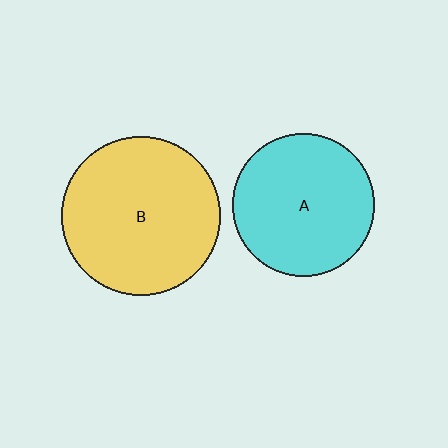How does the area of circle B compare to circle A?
Approximately 1.3 times.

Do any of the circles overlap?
No, none of the circles overlap.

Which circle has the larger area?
Circle B (yellow).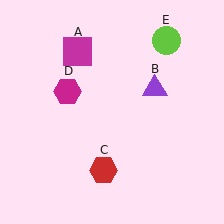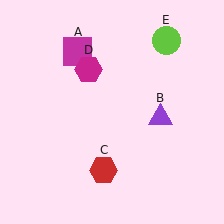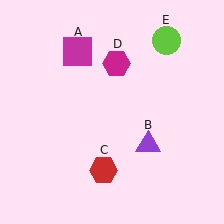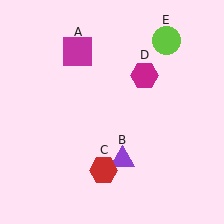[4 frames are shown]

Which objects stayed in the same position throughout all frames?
Magenta square (object A) and red hexagon (object C) and lime circle (object E) remained stationary.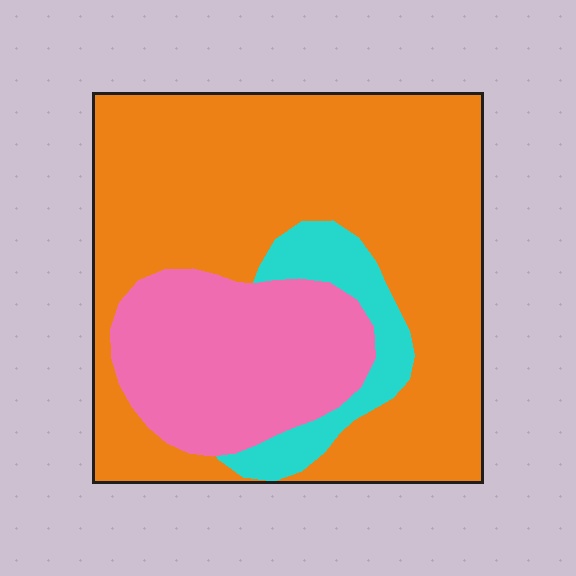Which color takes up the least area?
Cyan, at roughly 10%.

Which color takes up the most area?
Orange, at roughly 65%.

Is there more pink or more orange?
Orange.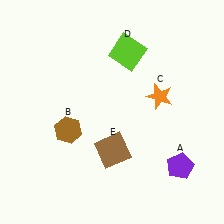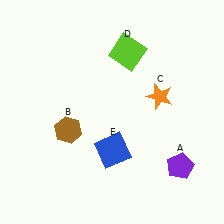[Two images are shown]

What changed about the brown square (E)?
In Image 1, E is brown. In Image 2, it changed to blue.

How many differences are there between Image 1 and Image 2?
There is 1 difference between the two images.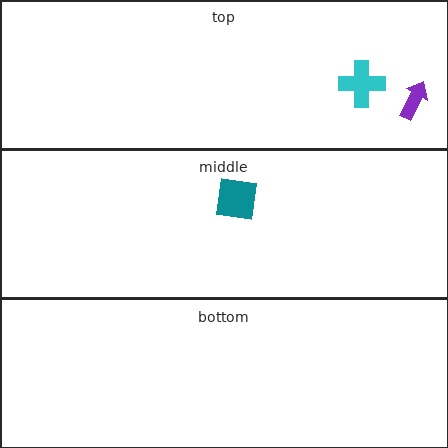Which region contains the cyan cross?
The top region.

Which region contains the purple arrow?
The top region.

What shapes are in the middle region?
The teal square.